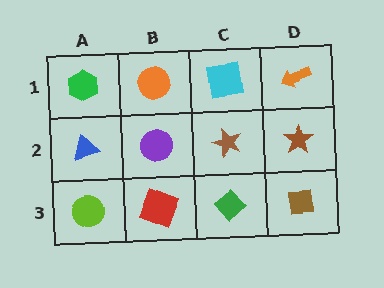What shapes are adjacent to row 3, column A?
A blue triangle (row 2, column A), a red square (row 3, column B).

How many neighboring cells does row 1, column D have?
2.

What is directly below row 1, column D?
A brown star.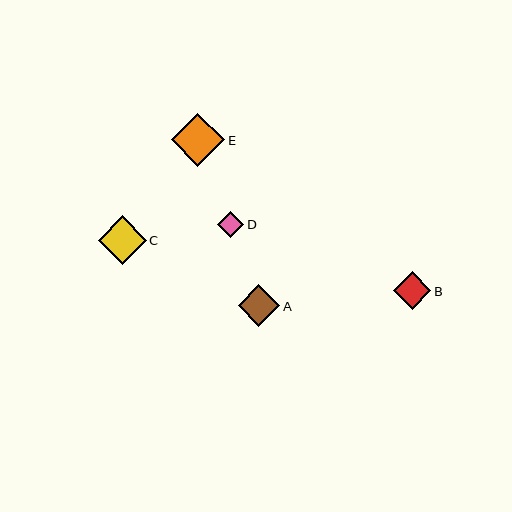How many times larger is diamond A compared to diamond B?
Diamond A is approximately 1.1 times the size of diamond B.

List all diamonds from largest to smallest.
From largest to smallest: E, C, A, B, D.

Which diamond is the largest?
Diamond E is the largest with a size of approximately 54 pixels.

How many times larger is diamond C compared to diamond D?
Diamond C is approximately 1.8 times the size of diamond D.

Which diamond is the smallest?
Diamond D is the smallest with a size of approximately 26 pixels.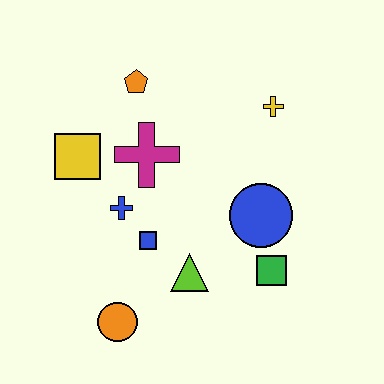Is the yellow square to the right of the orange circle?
No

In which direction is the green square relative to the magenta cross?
The green square is to the right of the magenta cross.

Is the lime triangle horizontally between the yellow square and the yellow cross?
Yes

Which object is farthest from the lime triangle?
The orange pentagon is farthest from the lime triangle.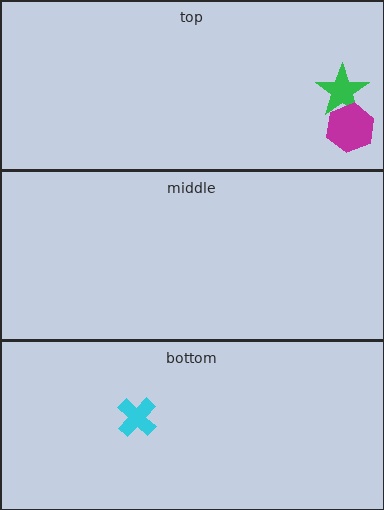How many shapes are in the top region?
2.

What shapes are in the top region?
The green star, the magenta hexagon.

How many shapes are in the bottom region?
1.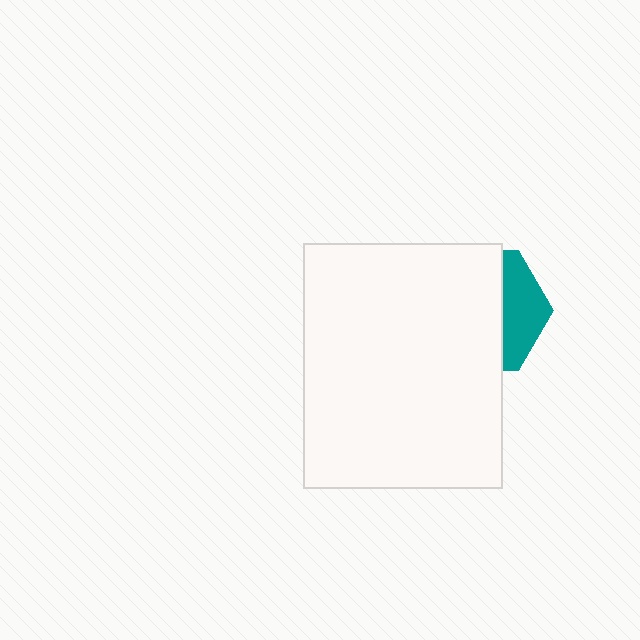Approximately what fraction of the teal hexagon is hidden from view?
Roughly 69% of the teal hexagon is hidden behind the white rectangle.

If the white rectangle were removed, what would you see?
You would see the complete teal hexagon.